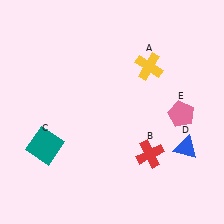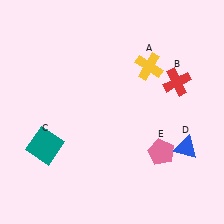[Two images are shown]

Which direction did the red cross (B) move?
The red cross (B) moved up.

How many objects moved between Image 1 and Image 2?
2 objects moved between the two images.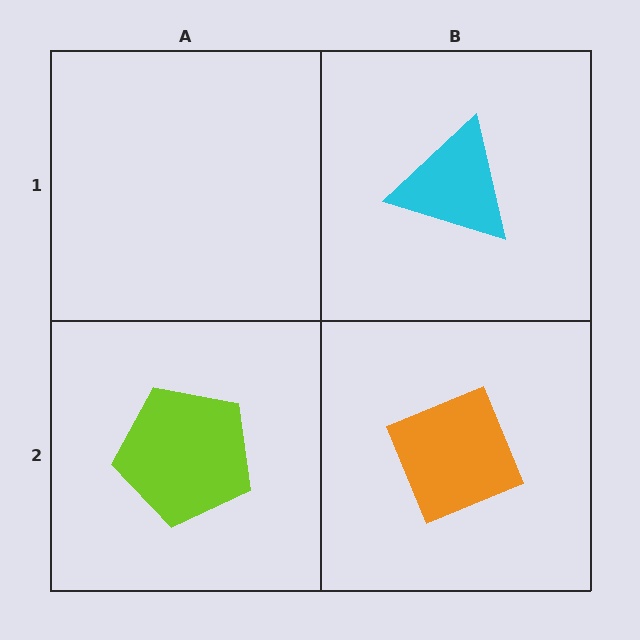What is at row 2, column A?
A lime pentagon.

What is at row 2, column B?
An orange diamond.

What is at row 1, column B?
A cyan triangle.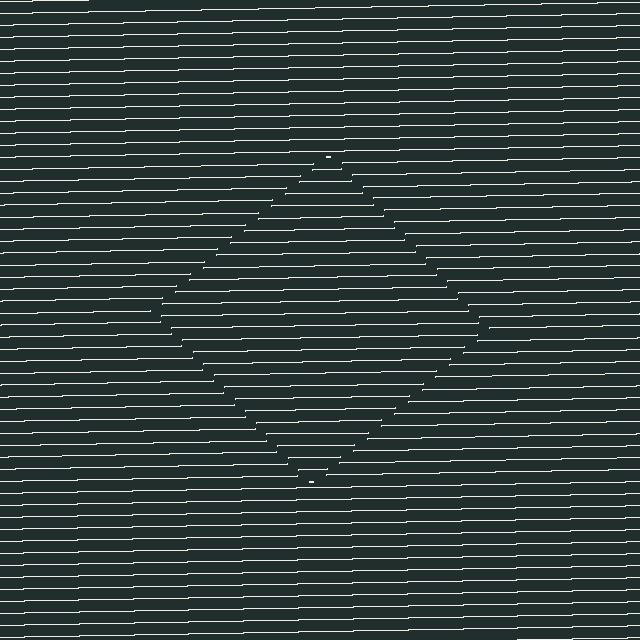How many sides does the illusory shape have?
4 sides — the line-ends trace a square.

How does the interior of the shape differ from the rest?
The interior of the shape contains the same grating, shifted by half a period — the contour is defined by the phase discontinuity where line-ends from the inner and outer gratings abut.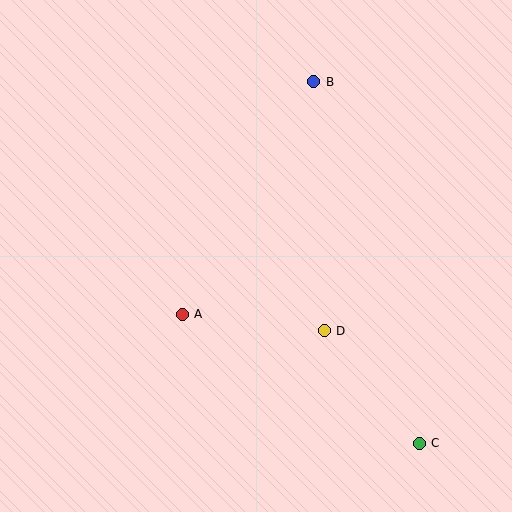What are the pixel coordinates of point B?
Point B is at (314, 82).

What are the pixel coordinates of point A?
Point A is at (182, 314).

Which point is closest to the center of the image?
Point A at (182, 314) is closest to the center.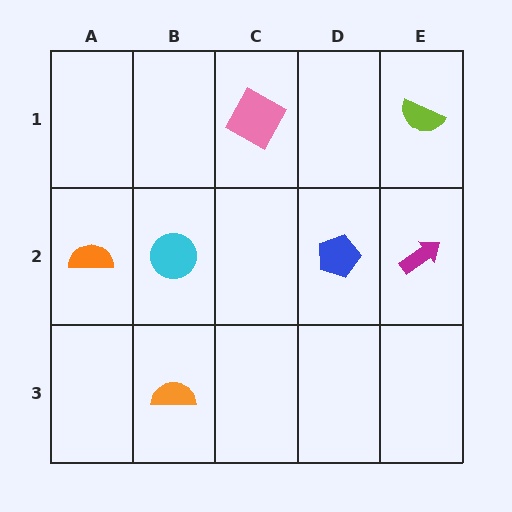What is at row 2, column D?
A blue pentagon.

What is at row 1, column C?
A pink square.